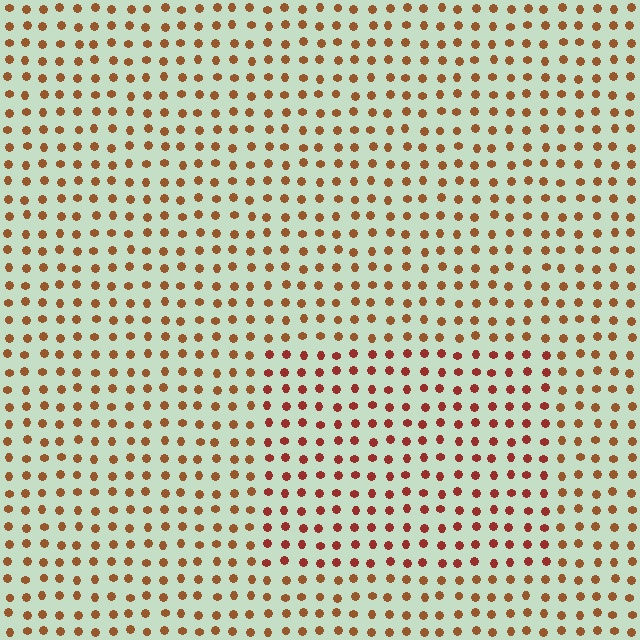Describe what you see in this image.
The image is filled with small brown elements in a uniform arrangement. A rectangle-shaped region is visible where the elements are tinted to a slightly different hue, forming a subtle color boundary.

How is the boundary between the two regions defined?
The boundary is defined purely by a slight shift in hue (about 23 degrees). Spacing, size, and orientation are identical on both sides.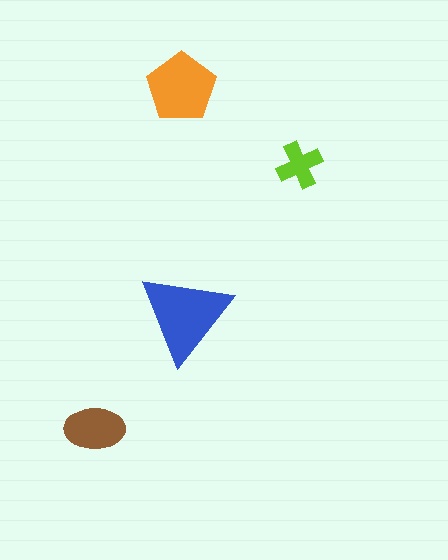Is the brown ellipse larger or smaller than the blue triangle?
Smaller.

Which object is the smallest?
The lime cross.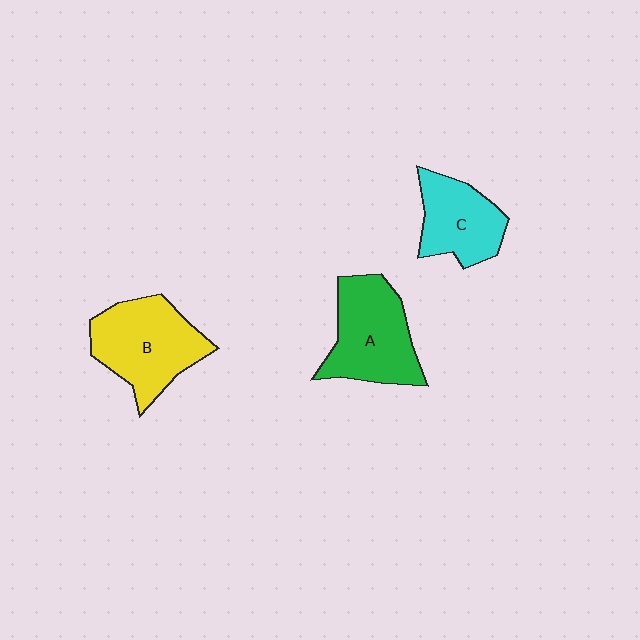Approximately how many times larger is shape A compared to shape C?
Approximately 1.3 times.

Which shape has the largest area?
Shape B (yellow).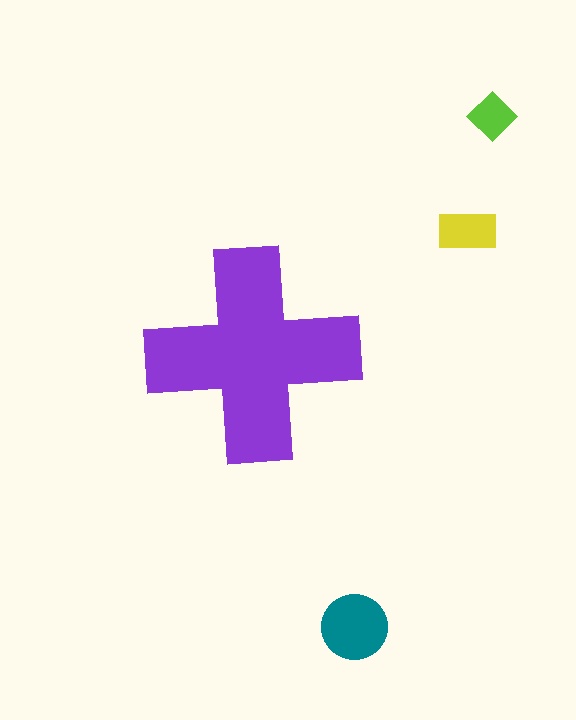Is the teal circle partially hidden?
No, the teal circle is fully visible.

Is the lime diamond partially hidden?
No, the lime diamond is fully visible.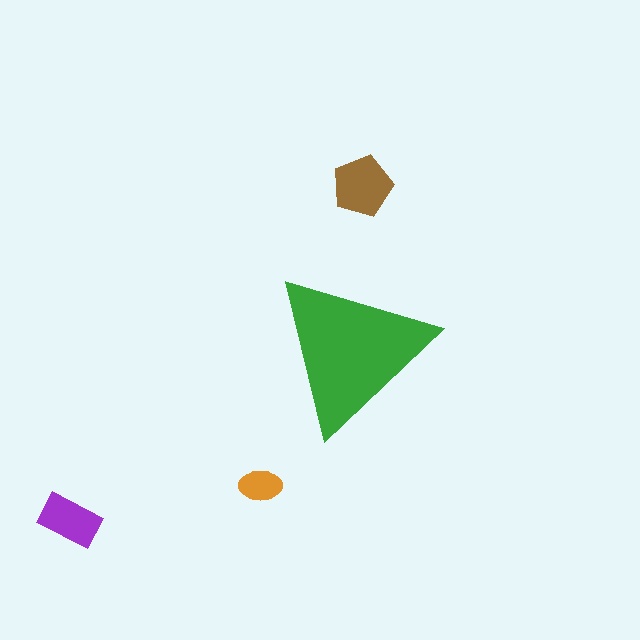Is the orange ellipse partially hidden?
No, the orange ellipse is fully visible.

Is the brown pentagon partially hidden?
No, the brown pentagon is fully visible.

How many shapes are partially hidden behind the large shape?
0 shapes are partially hidden.